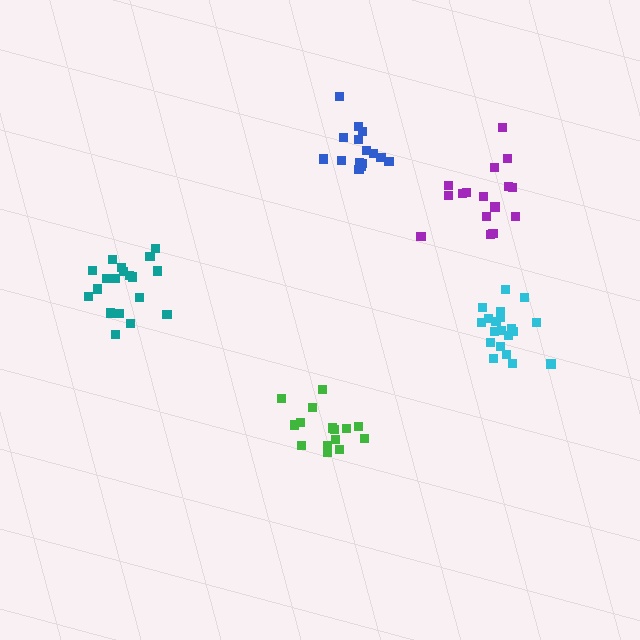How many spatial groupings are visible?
There are 5 spatial groupings.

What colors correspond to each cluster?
The clusters are colored: purple, green, cyan, teal, blue.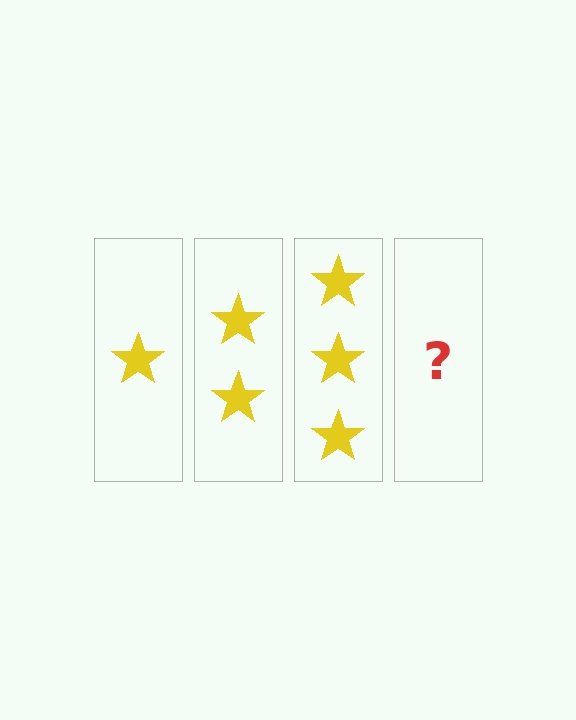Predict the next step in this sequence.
The next step is 4 stars.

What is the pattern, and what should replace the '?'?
The pattern is that each step adds one more star. The '?' should be 4 stars.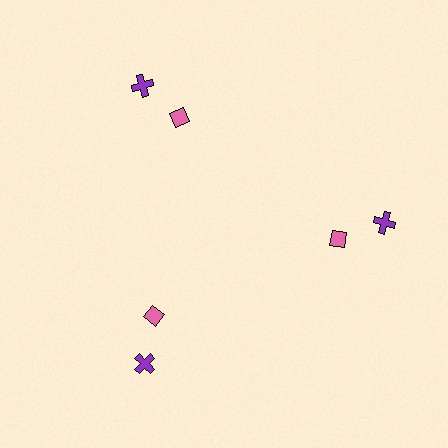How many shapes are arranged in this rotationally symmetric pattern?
There are 6 shapes, arranged in 3 groups of 2.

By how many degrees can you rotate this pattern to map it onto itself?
The pattern maps onto itself every 120 degrees of rotation.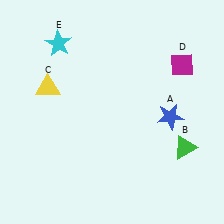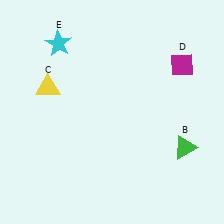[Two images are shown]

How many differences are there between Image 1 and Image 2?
There is 1 difference between the two images.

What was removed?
The blue star (A) was removed in Image 2.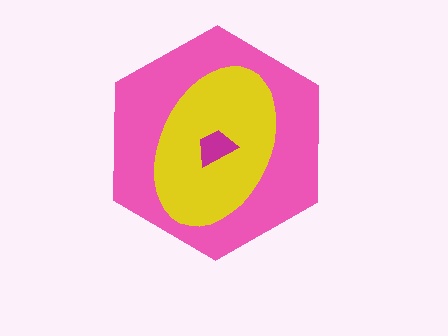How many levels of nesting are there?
3.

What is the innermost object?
The magenta trapezoid.